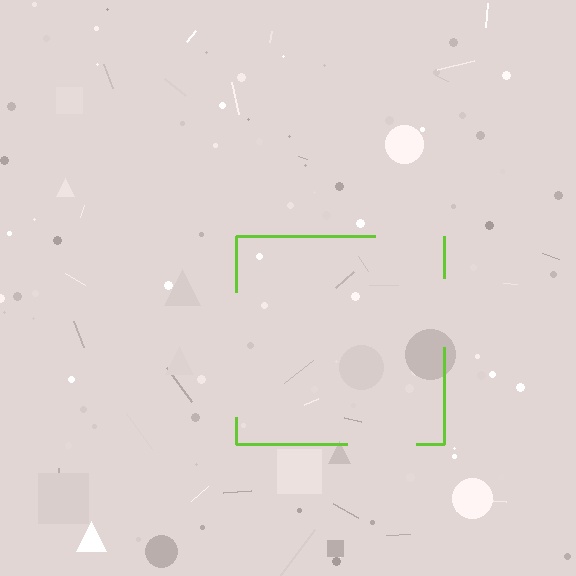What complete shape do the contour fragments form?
The contour fragments form a square.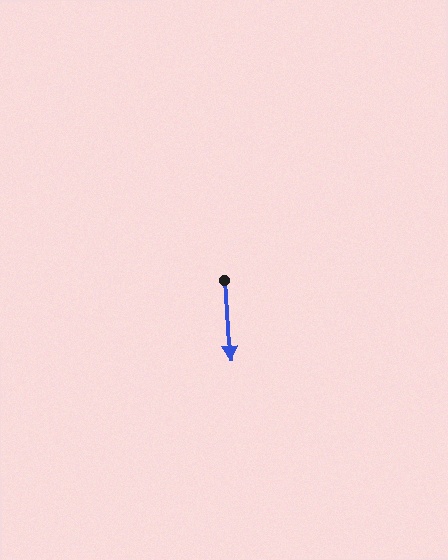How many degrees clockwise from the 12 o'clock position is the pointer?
Approximately 176 degrees.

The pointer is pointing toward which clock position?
Roughly 6 o'clock.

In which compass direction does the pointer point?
South.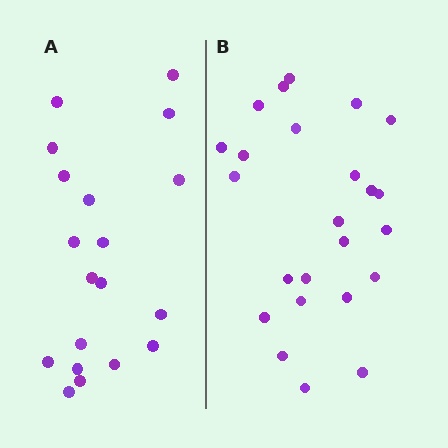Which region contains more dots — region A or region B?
Region B (the right region) has more dots.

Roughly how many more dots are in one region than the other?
Region B has about 5 more dots than region A.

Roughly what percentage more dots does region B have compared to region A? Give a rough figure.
About 25% more.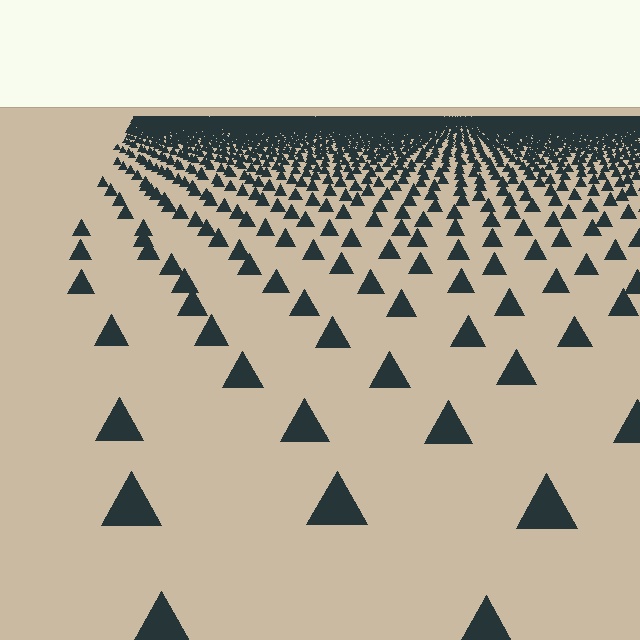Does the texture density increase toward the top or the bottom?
Density increases toward the top.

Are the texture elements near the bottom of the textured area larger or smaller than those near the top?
Larger. Near the bottom, elements are closer to the viewer and appear at a bigger on-screen size.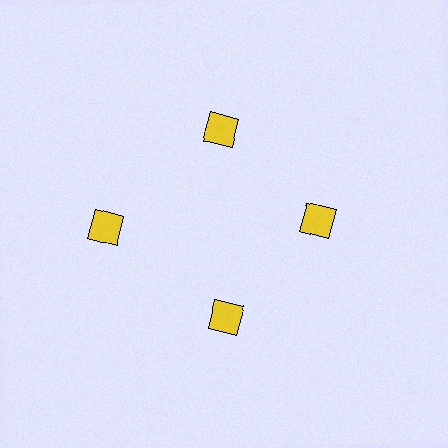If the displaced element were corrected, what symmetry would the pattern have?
It would have 4-fold rotational symmetry — the pattern would map onto itself every 90 degrees.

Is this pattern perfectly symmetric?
No. The 4 yellow squares are arranged in a ring, but one element near the 9 o'clock position is pushed outward from the center, breaking the 4-fold rotational symmetry.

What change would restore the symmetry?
The symmetry would be restored by moving it inward, back onto the ring so that all 4 squares sit at equal angles and equal distance from the center.